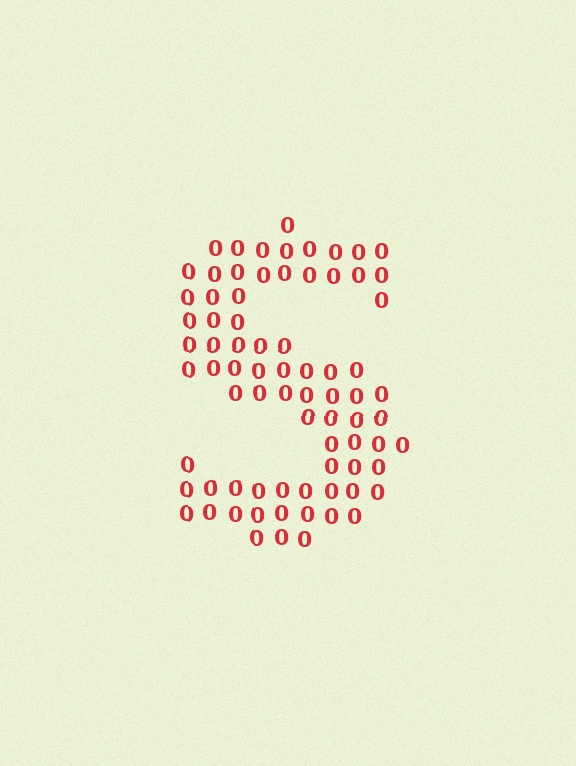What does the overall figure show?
The overall figure shows the letter S.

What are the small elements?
The small elements are digit 0's.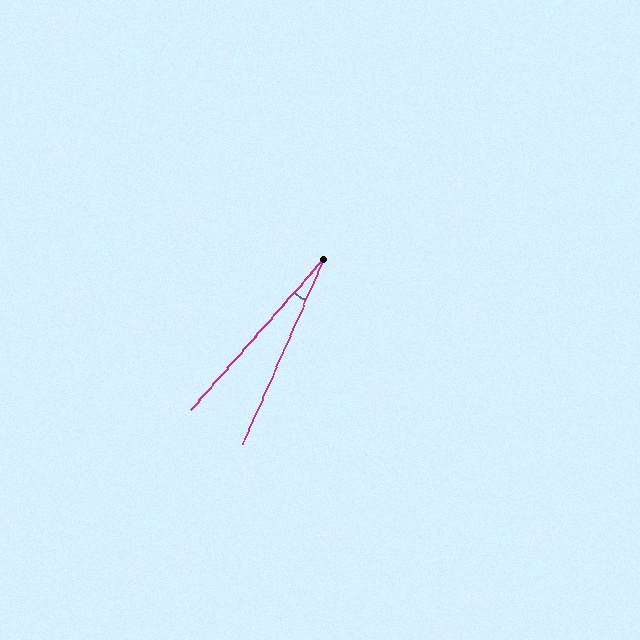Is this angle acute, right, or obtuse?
It is acute.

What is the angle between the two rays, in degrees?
Approximately 18 degrees.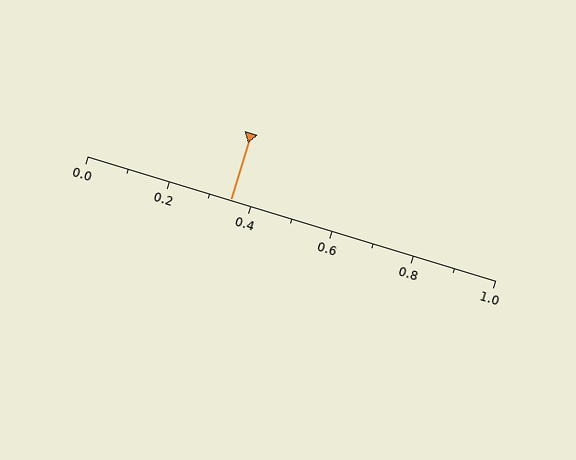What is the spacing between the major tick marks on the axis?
The major ticks are spaced 0.2 apart.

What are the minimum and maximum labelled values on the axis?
The axis runs from 0.0 to 1.0.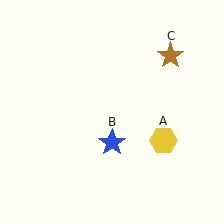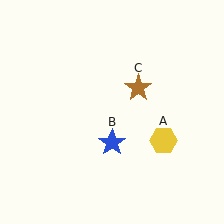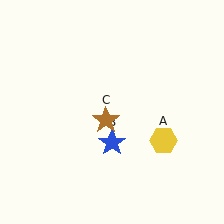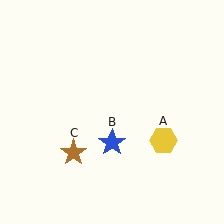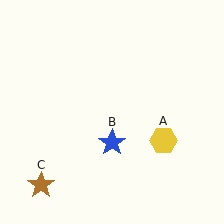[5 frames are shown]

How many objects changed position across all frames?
1 object changed position: brown star (object C).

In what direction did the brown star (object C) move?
The brown star (object C) moved down and to the left.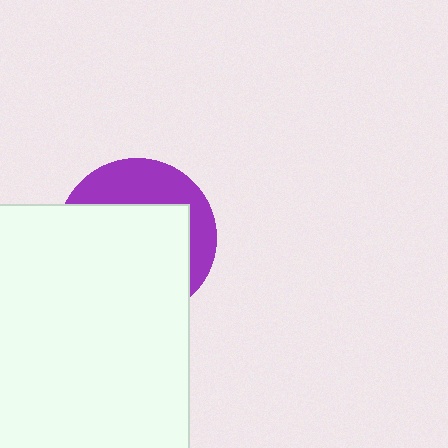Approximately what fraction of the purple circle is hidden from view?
Roughly 67% of the purple circle is hidden behind the white square.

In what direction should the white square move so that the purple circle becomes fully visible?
The white square should move down. That is the shortest direction to clear the overlap and leave the purple circle fully visible.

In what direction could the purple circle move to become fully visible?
The purple circle could move up. That would shift it out from behind the white square entirely.